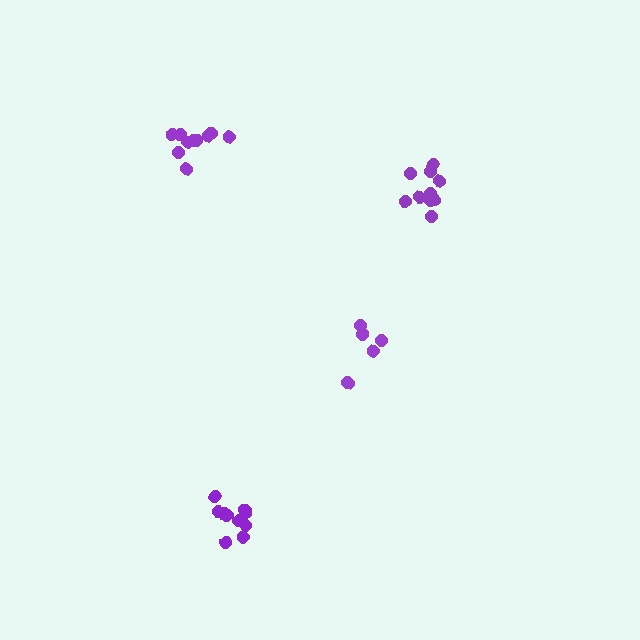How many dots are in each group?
Group 1: 10 dots, Group 2: 5 dots, Group 3: 10 dots, Group 4: 10 dots (35 total).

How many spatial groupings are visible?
There are 4 spatial groupings.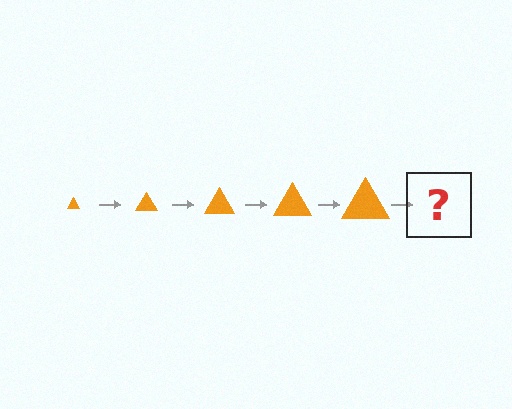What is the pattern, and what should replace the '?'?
The pattern is that the triangle gets progressively larger each step. The '?' should be an orange triangle, larger than the previous one.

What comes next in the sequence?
The next element should be an orange triangle, larger than the previous one.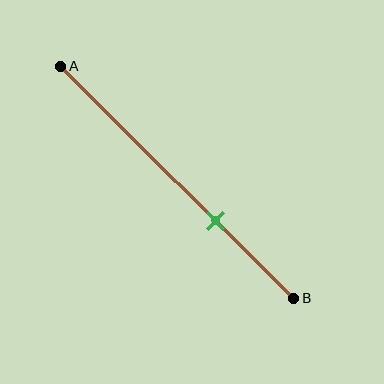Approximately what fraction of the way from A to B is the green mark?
The green mark is approximately 65% of the way from A to B.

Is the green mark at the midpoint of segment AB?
No, the mark is at about 65% from A, not at the 50% midpoint.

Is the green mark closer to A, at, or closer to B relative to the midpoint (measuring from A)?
The green mark is closer to point B than the midpoint of segment AB.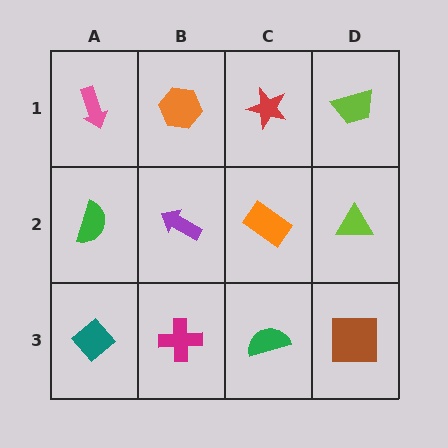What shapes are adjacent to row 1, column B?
A purple arrow (row 2, column B), a pink arrow (row 1, column A), a red star (row 1, column C).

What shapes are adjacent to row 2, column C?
A red star (row 1, column C), a green semicircle (row 3, column C), a purple arrow (row 2, column B), a lime triangle (row 2, column D).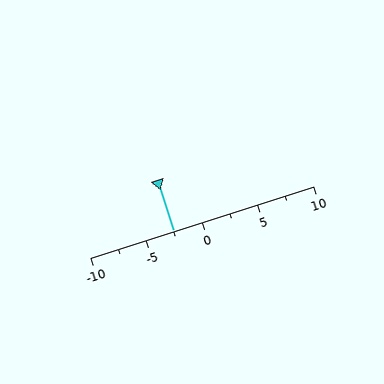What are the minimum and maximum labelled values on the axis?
The axis runs from -10 to 10.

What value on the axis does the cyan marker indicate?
The marker indicates approximately -2.5.